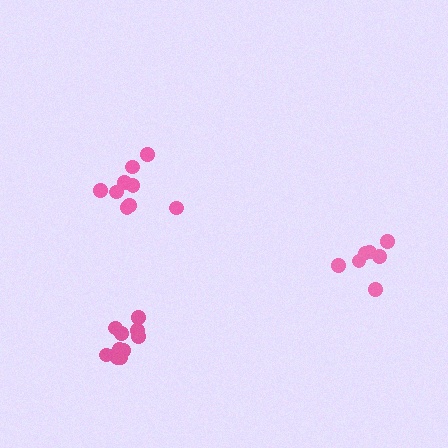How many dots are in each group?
Group 1: 11 dots, Group 2: 7 dots, Group 3: 9 dots (27 total).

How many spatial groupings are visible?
There are 3 spatial groupings.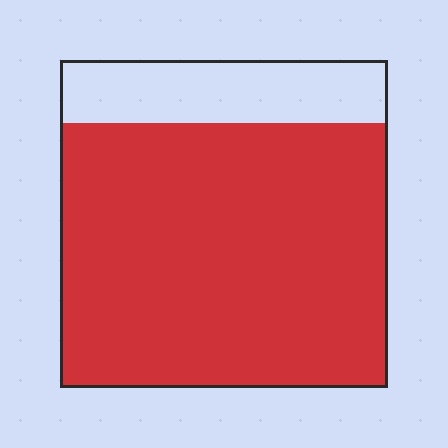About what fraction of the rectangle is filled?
About four fifths (4/5).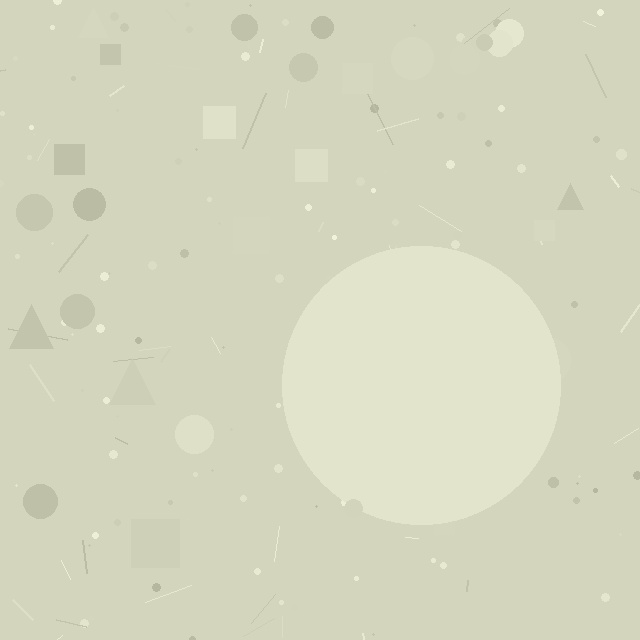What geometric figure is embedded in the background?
A circle is embedded in the background.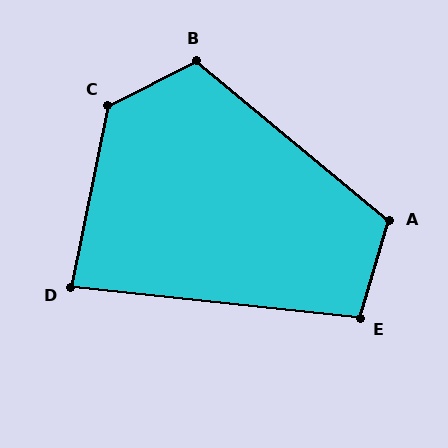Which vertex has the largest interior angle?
C, at approximately 128 degrees.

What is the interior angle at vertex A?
Approximately 113 degrees (obtuse).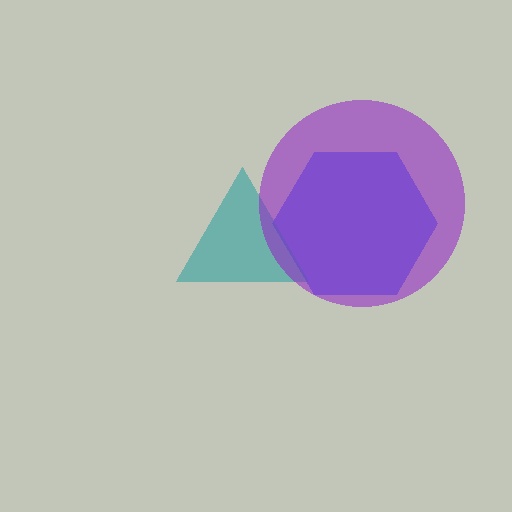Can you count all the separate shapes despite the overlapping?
Yes, there are 3 separate shapes.